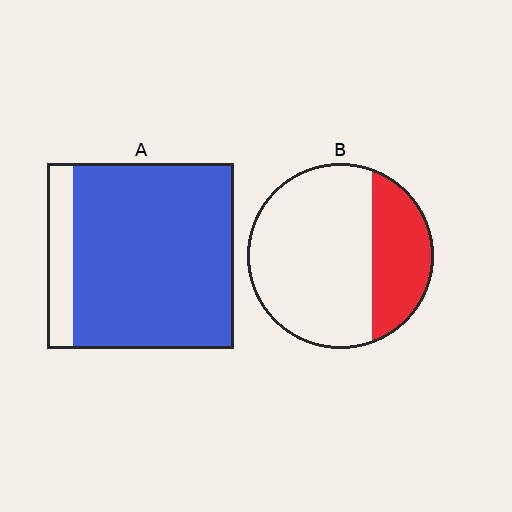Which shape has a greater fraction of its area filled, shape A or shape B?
Shape A.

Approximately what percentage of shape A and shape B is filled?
A is approximately 85% and B is approximately 30%.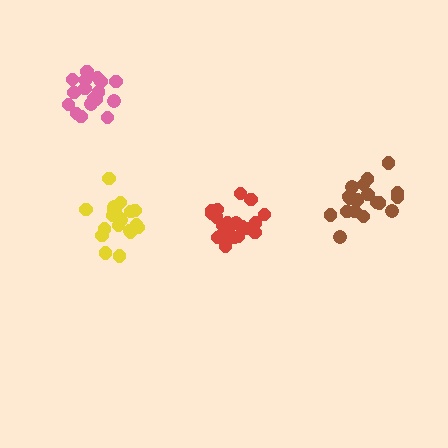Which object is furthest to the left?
The pink cluster is leftmost.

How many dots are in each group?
Group 1: 21 dots, Group 2: 20 dots, Group 3: 18 dots, Group 4: 18 dots (77 total).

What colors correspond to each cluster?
The clusters are colored: red, yellow, pink, brown.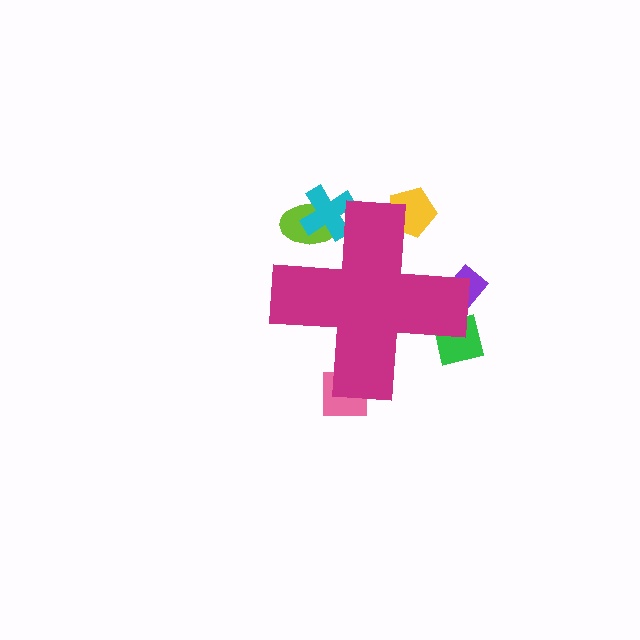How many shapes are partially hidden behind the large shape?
6 shapes are partially hidden.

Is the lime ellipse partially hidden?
Yes, the lime ellipse is partially hidden behind the magenta cross.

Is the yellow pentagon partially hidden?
Yes, the yellow pentagon is partially hidden behind the magenta cross.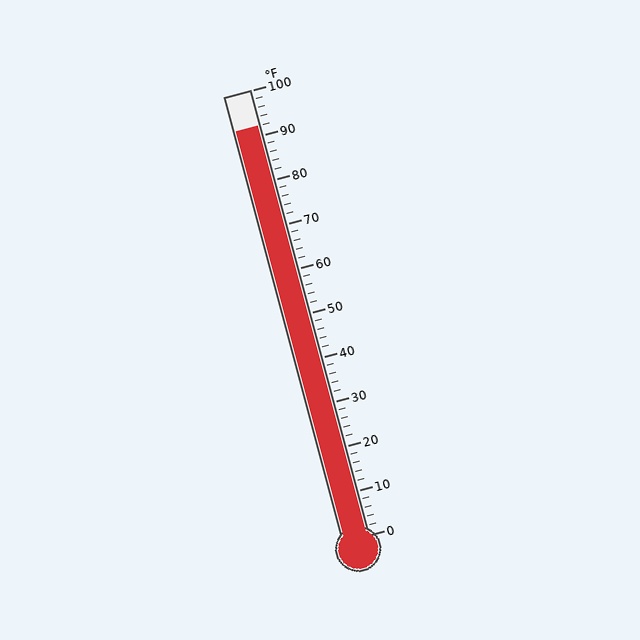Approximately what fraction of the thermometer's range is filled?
The thermometer is filled to approximately 90% of its range.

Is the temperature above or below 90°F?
The temperature is above 90°F.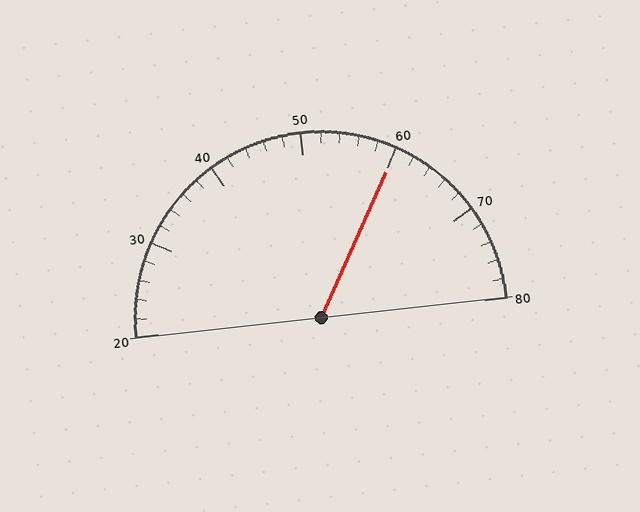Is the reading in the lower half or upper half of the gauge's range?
The reading is in the upper half of the range (20 to 80).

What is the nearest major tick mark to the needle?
The nearest major tick mark is 60.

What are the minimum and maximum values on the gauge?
The gauge ranges from 20 to 80.